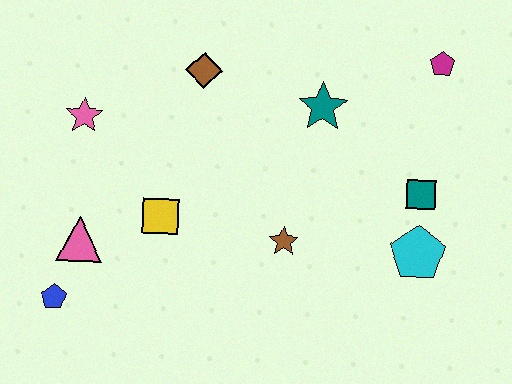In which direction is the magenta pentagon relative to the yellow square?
The magenta pentagon is to the right of the yellow square.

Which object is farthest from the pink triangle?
The magenta pentagon is farthest from the pink triangle.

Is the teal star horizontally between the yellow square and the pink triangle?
No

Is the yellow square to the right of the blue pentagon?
Yes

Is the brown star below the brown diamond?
Yes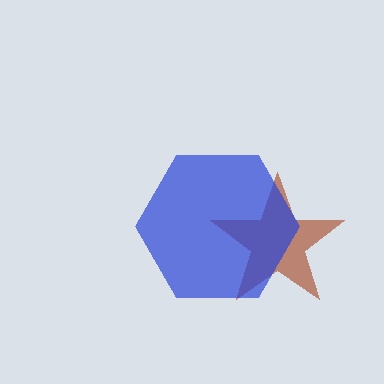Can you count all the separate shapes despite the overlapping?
Yes, there are 2 separate shapes.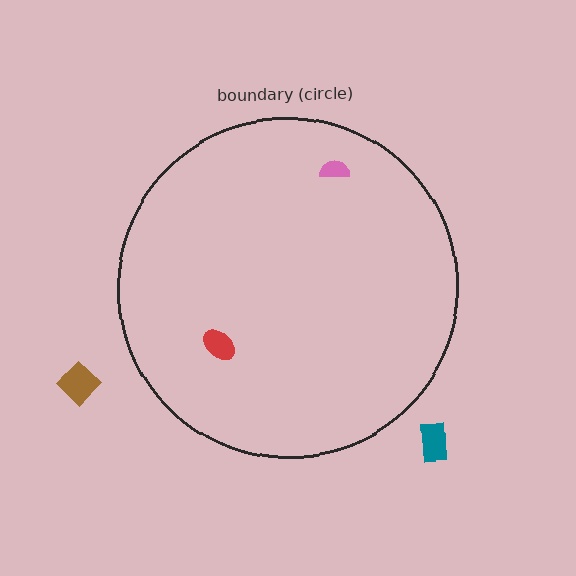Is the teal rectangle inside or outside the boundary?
Outside.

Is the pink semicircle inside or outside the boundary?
Inside.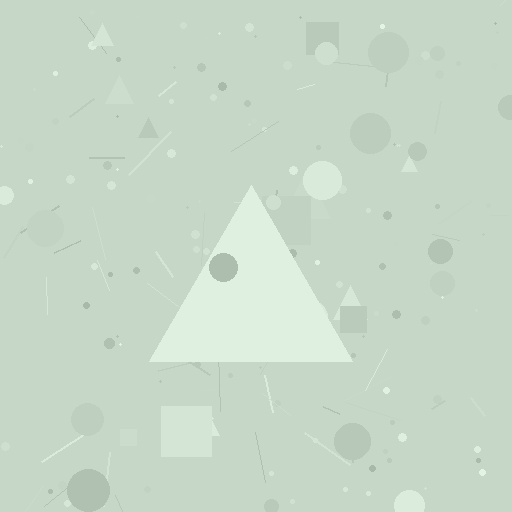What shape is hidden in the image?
A triangle is hidden in the image.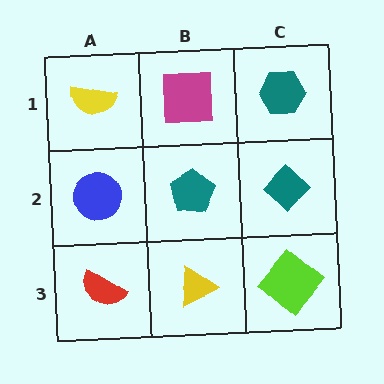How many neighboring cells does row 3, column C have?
2.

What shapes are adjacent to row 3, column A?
A blue circle (row 2, column A), a yellow triangle (row 3, column B).